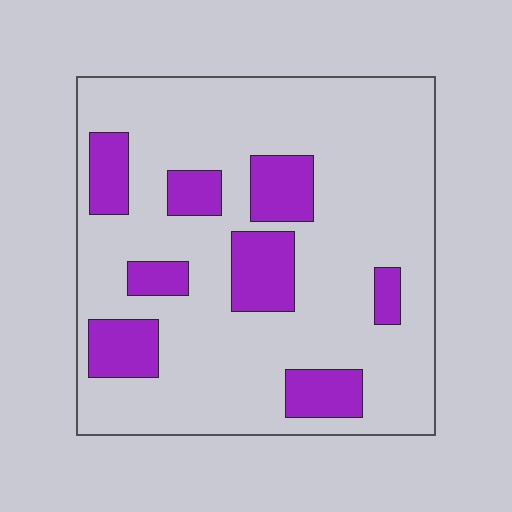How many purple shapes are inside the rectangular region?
8.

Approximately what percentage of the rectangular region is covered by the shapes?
Approximately 20%.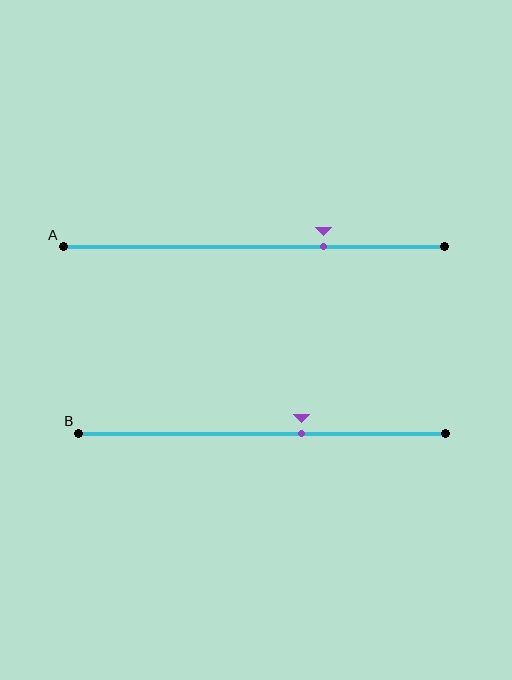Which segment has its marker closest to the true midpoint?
Segment B has its marker closest to the true midpoint.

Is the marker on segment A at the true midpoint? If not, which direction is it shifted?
No, the marker on segment A is shifted to the right by about 18% of the segment length.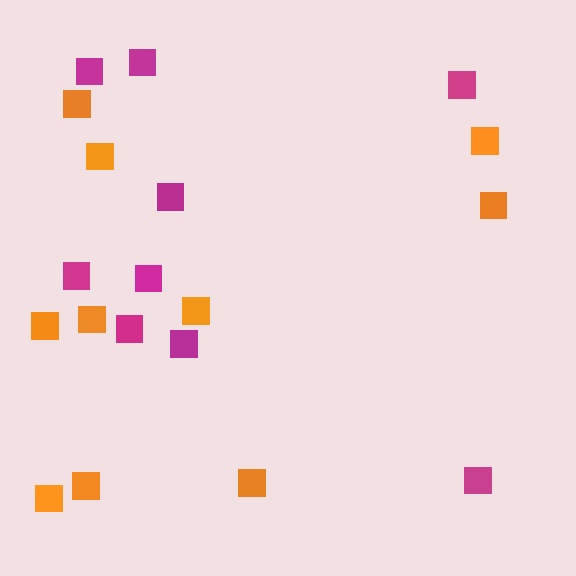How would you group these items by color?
There are 2 groups: one group of magenta squares (9) and one group of orange squares (10).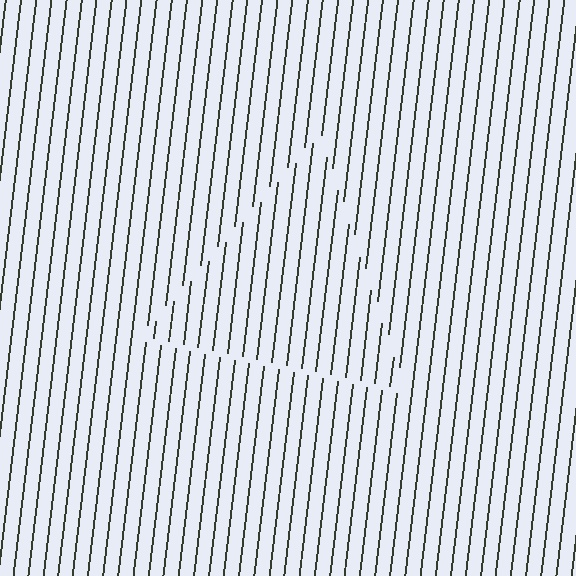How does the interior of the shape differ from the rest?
The interior of the shape contains the same grating, shifted by half a period — the contour is defined by the phase discontinuity where line-ends from the inner and outer gratings abut.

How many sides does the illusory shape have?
3 sides — the line-ends trace a triangle.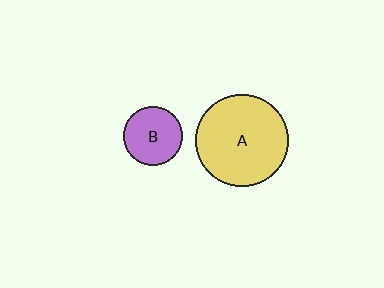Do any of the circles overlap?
No, none of the circles overlap.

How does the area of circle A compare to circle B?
Approximately 2.4 times.